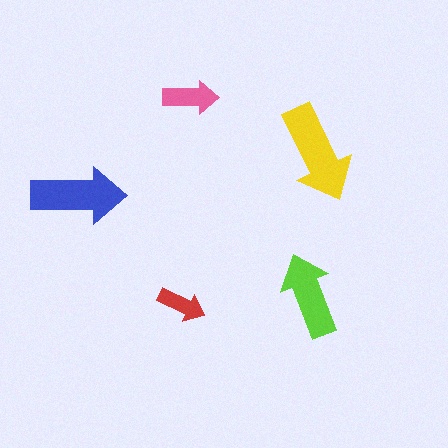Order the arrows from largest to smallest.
the yellow one, the blue one, the lime one, the pink one, the red one.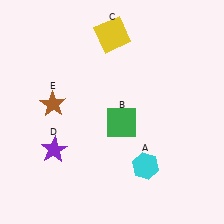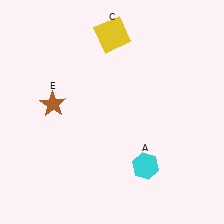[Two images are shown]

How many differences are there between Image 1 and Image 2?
There are 2 differences between the two images.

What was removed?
The green square (B), the purple star (D) were removed in Image 2.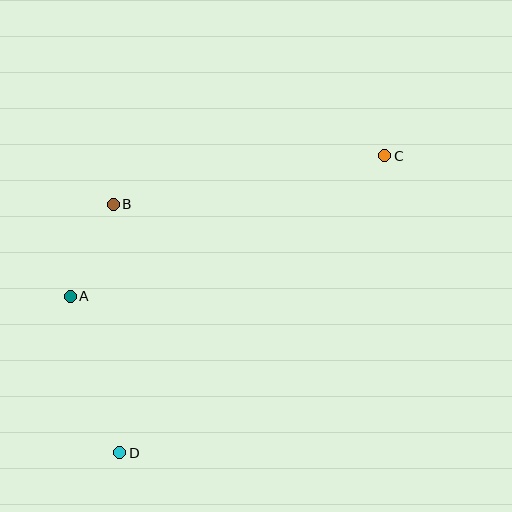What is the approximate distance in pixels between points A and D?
The distance between A and D is approximately 164 pixels.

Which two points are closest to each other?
Points A and B are closest to each other.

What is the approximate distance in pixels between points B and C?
The distance between B and C is approximately 276 pixels.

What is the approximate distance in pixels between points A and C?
The distance between A and C is approximately 344 pixels.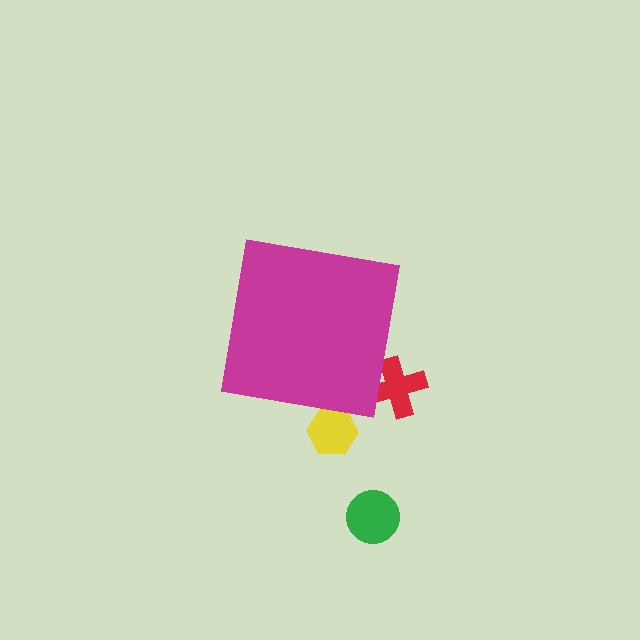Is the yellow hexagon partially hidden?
Yes, the yellow hexagon is partially hidden behind the magenta square.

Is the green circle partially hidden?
No, the green circle is fully visible.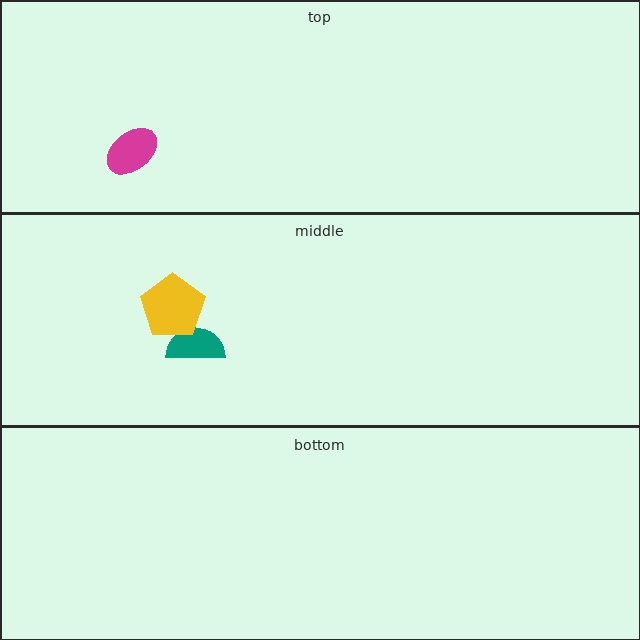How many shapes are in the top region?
1.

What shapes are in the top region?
The magenta ellipse.